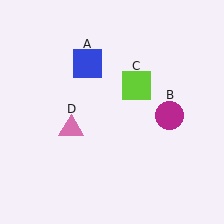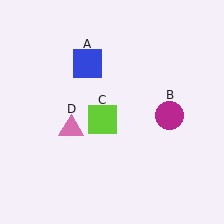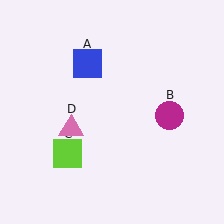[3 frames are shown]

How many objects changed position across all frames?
1 object changed position: lime square (object C).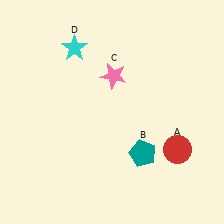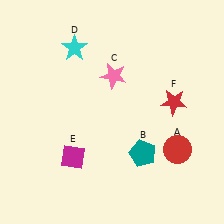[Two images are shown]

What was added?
A magenta diamond (E), a red star (F) were added in Image 2.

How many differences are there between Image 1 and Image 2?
There are 2 differences between the two images.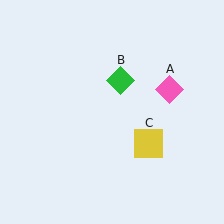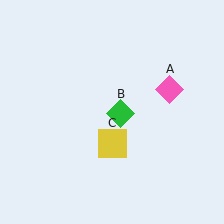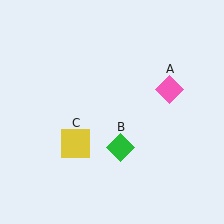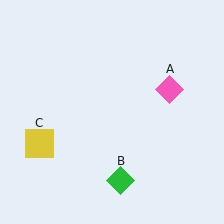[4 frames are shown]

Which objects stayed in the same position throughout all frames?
Pink diamond (object A) remained stationary.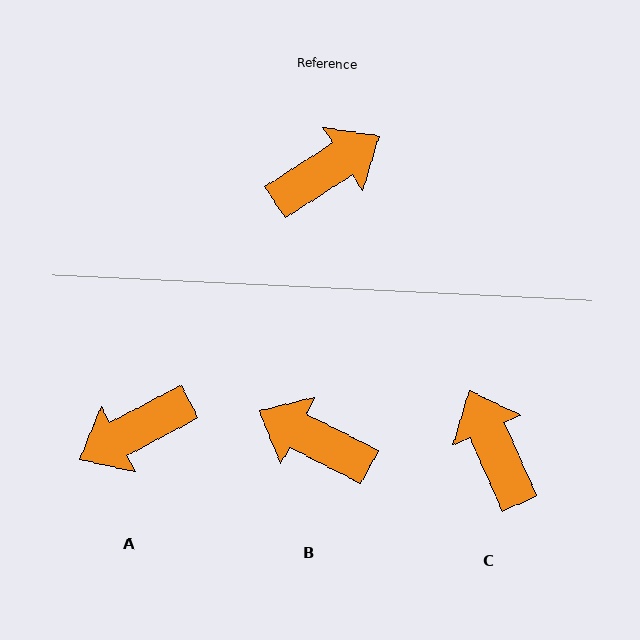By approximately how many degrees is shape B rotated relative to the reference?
Approximately 121 degrees counter-clockwise.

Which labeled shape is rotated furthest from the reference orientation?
A, about 175 degrees away.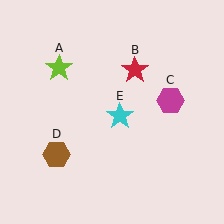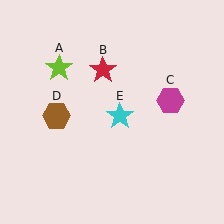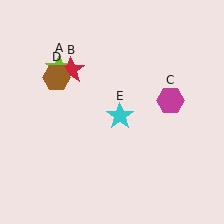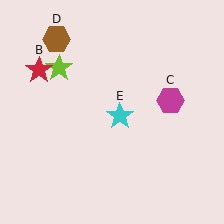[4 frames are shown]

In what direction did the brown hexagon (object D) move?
The brown hexagon (object D) moved up.